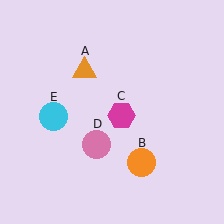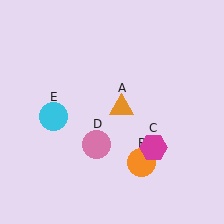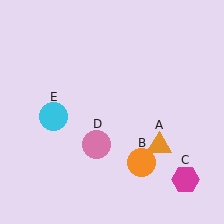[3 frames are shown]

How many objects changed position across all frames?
2 objects changed position: orange triangle (object A), magenta hexagon (object C).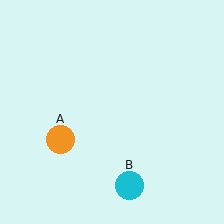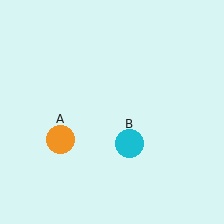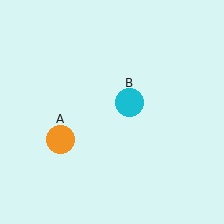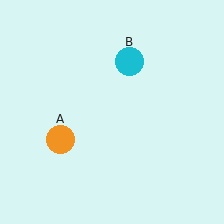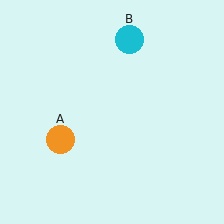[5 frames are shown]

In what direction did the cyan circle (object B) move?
The cyan circle (object B) moved up.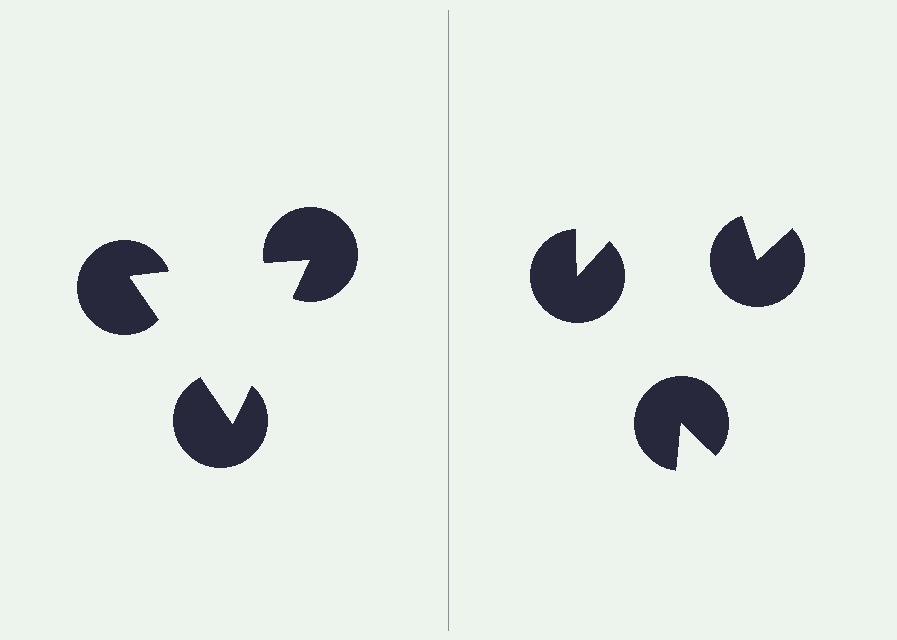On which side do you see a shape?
An illusory triangle appears on the left side. On the right side the wedge cuts are rotated, so no coherent shape forms.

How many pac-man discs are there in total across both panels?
6 — 3 on each side.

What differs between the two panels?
The pac-man discs are positioned identically on both sides; only the wedge orientations differ. On the left they align to a triangle; on the right they are misaligned.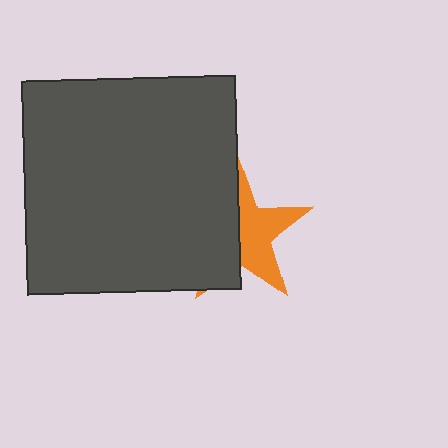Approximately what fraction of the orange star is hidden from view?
Roughly 49% of the orange star is hidden behind the dark gray square.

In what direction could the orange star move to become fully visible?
The orange star could move right. That would shift it out from behind the dark gray square entirely.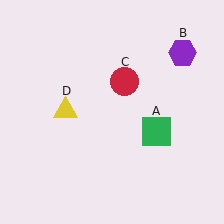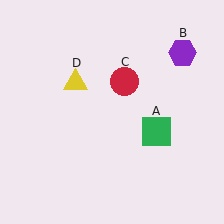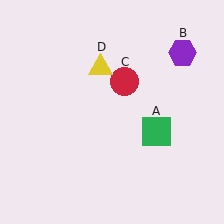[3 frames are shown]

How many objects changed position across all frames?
1 object changed position: yellow triangle (object D).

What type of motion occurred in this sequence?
The yellow triangle (object D) rotated clockwise around the center of the scene.